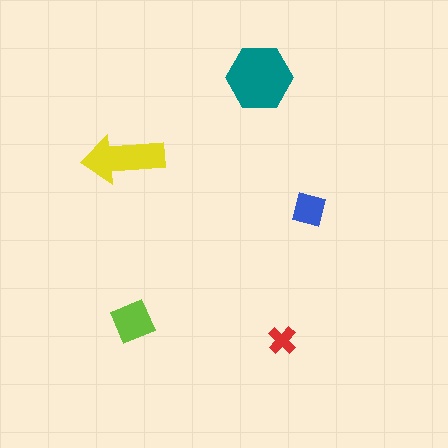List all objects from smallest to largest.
The red cross, the blue square, the lime diamond, the yellow arrow, the teal hexagon.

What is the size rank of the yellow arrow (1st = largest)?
2nd.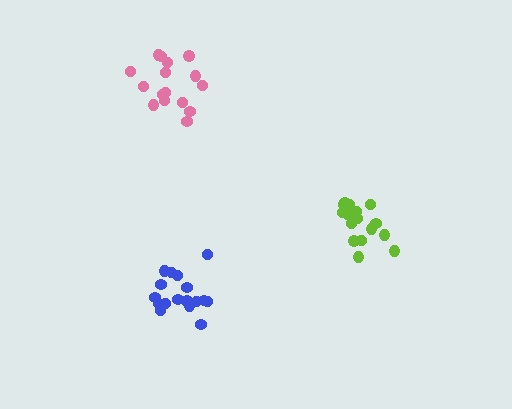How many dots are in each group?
Group 1: 17 dots, Group 2: 17 dots, Group 3: 16 dots (50 total).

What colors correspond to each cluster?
The clusters are colored: lime, blue, pink.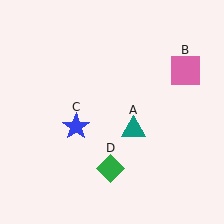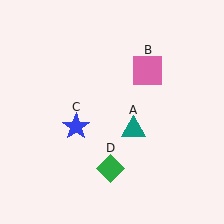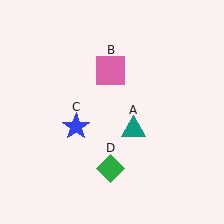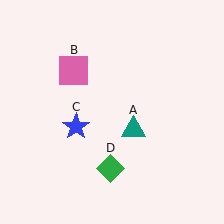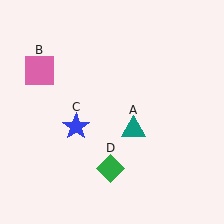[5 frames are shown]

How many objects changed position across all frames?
1 object changed position: pink square (object B).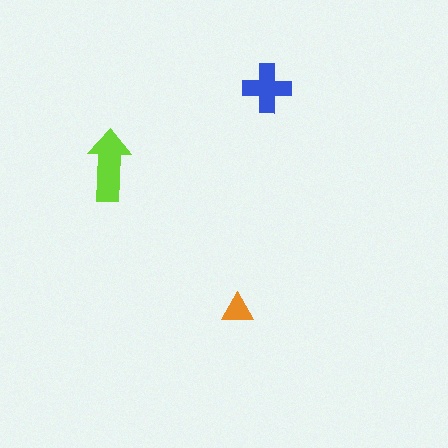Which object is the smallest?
The orange triangle.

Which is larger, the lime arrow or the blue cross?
The lime arrow.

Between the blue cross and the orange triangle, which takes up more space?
The blue cross.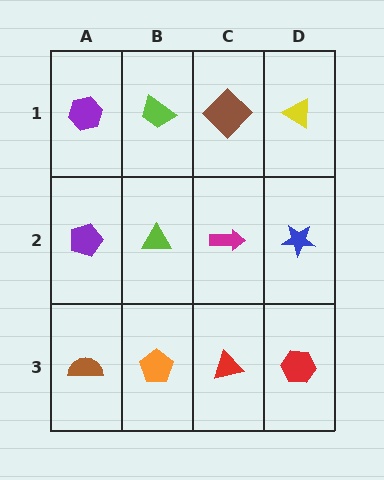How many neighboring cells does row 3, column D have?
2.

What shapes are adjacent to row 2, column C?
A brown diamond (row 1, column C), a red triangle (row 3, column C), a lime triangle (row 2, column B), a blue star (row 2, column D).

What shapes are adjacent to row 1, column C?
A magenta arrow (row 2, column C), a lime trapezoid (row 1, column B), a yellow triangle (row 1, column D).